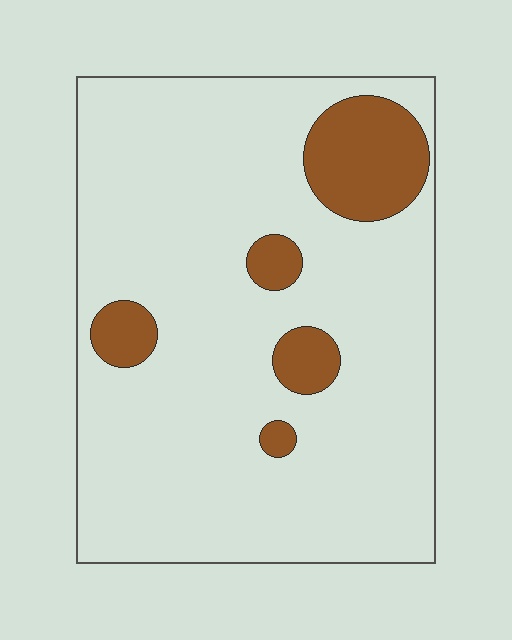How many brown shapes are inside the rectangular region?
5.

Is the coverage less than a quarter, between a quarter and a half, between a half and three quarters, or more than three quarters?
Less than a quarter.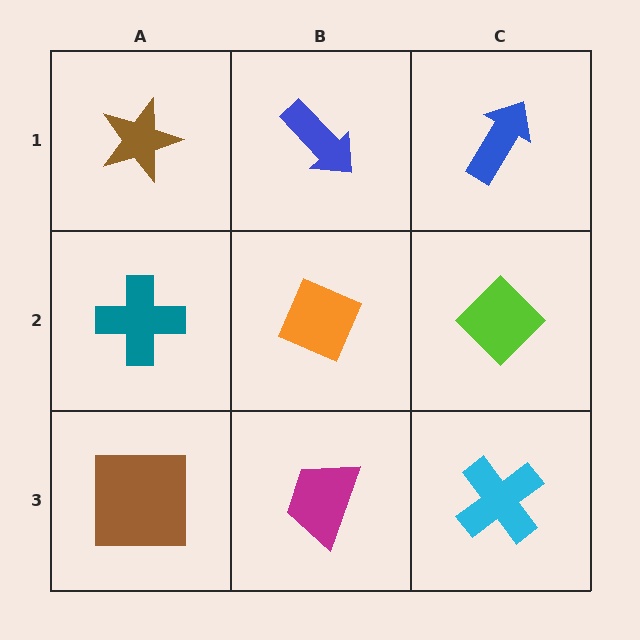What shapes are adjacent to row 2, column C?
A blue arrow (row 1, column C), a cyan cross (row 3, column C), an orange diamond (row 2, column B).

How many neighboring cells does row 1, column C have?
2.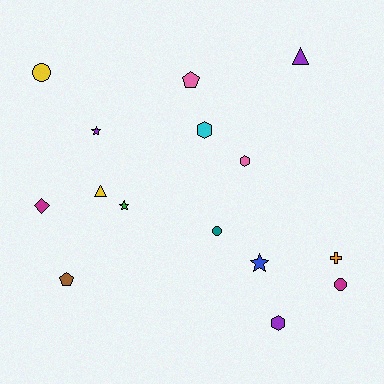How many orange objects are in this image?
There is 1 orange object.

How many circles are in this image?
There are 3 circles.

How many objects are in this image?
There are 15 objects.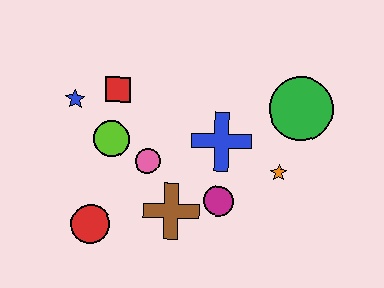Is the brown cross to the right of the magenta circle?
No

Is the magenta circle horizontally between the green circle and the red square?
Yes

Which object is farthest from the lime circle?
The green circle is farthest from the lime circle.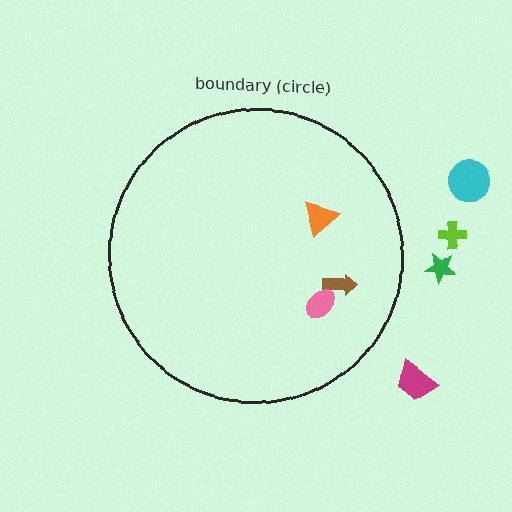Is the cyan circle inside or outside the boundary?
Outside.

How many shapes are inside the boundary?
3 inside, 4 outside.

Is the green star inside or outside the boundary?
Outside.